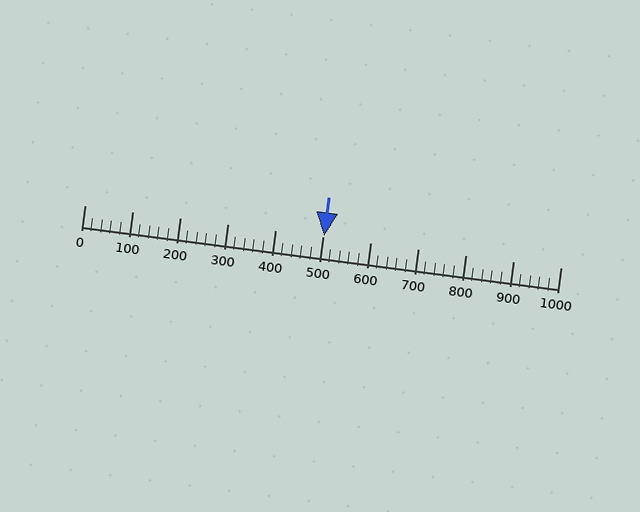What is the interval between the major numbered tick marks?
The major tick marks are spaced 100 units apart.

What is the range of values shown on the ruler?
The ruler shows values from 0 to 1000.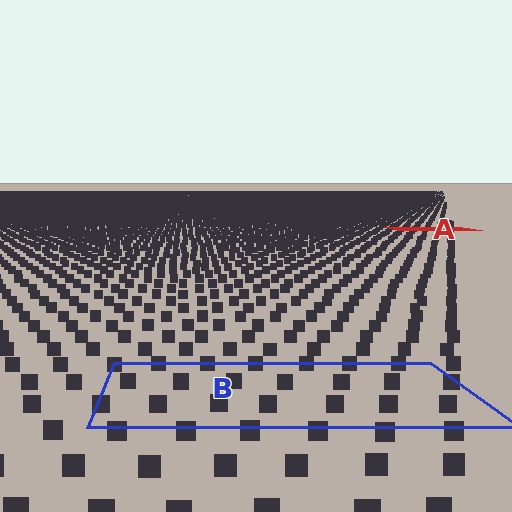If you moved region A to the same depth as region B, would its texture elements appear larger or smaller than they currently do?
They would appear larger. At a closer depth, the same texture elements are projected at a bigger on-screen size.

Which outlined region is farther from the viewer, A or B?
Region A is farther from the viewer — the texture elements inside it appear smaller and more densely packed.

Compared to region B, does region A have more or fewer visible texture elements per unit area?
Region A has more texture elements per unit area — they are packed more densely because it is farther away.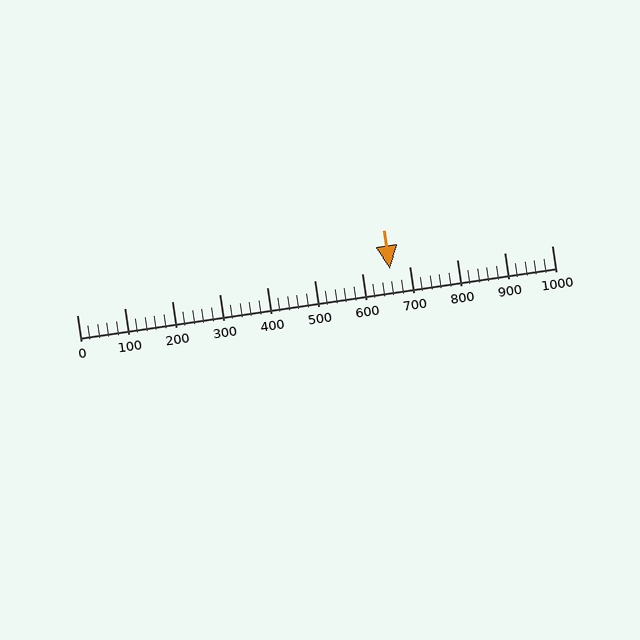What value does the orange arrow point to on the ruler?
The orange arrow points to approximately 660.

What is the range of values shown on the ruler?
The ruler shows values from 0 to 1000.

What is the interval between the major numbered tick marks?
The major tick marks are spaced 100 units apart.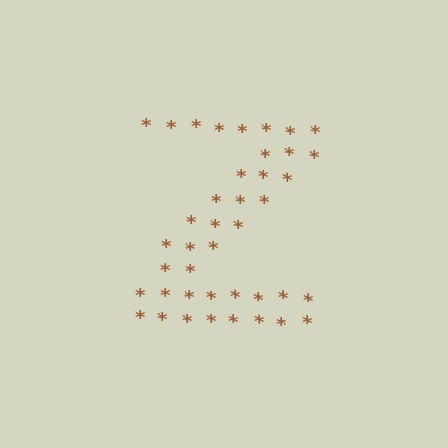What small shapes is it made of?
It is made of small asterisks.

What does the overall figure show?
The overall figure shows the letter Z.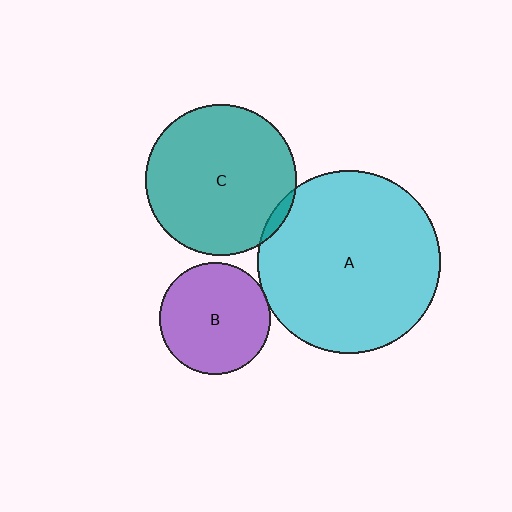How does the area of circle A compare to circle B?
Approximately 2.7 times.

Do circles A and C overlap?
Yes.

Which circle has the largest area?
Circle A (cyan).